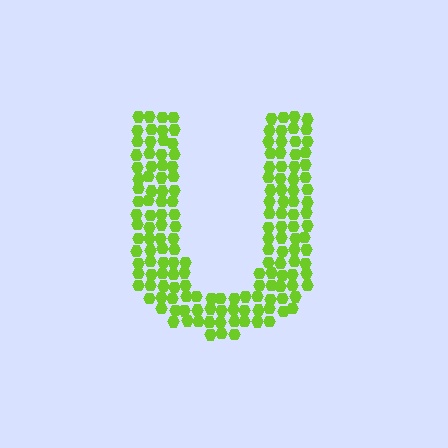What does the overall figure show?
The overall figure shows the letter U.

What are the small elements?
The small elements are hexagons.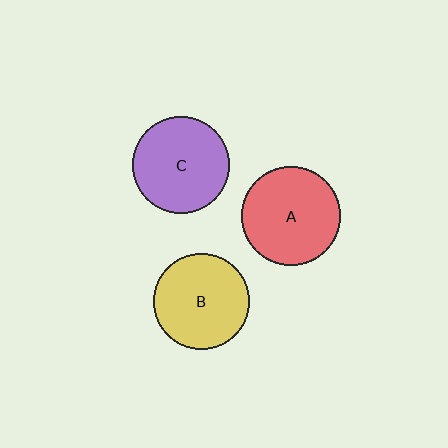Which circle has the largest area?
Circle A (red).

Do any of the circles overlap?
No, none of the circles overlap.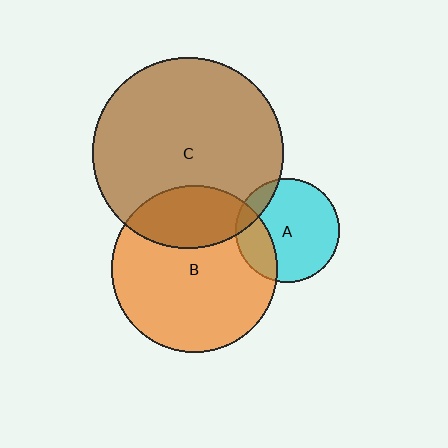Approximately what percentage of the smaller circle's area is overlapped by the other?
Approximately 15%.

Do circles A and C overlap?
Yes.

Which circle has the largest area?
Circle C (brown).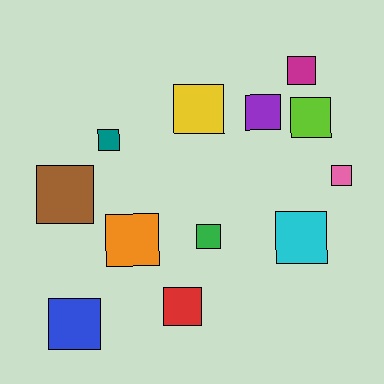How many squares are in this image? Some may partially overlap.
There are 12 squares.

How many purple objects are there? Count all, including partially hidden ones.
There is 1 purple object.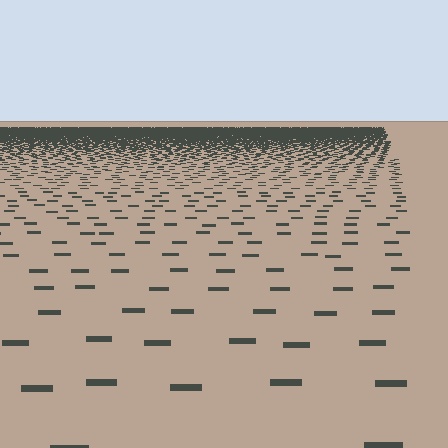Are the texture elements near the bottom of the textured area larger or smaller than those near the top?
Larger. Near the bottom, elements are closer to the viewer and appear at a bigger on-screen size.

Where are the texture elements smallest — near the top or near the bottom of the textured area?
Near the top.